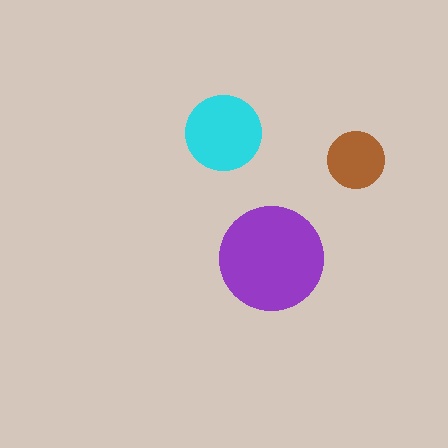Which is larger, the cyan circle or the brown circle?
The cyan one.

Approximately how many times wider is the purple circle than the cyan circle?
About 1.5 times wider.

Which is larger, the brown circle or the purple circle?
The purple one.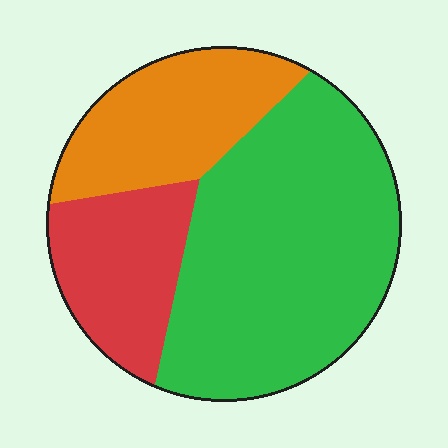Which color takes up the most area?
Green, at roughly 55%.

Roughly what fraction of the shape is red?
Red takes up about one fifth (1/5) of the shape.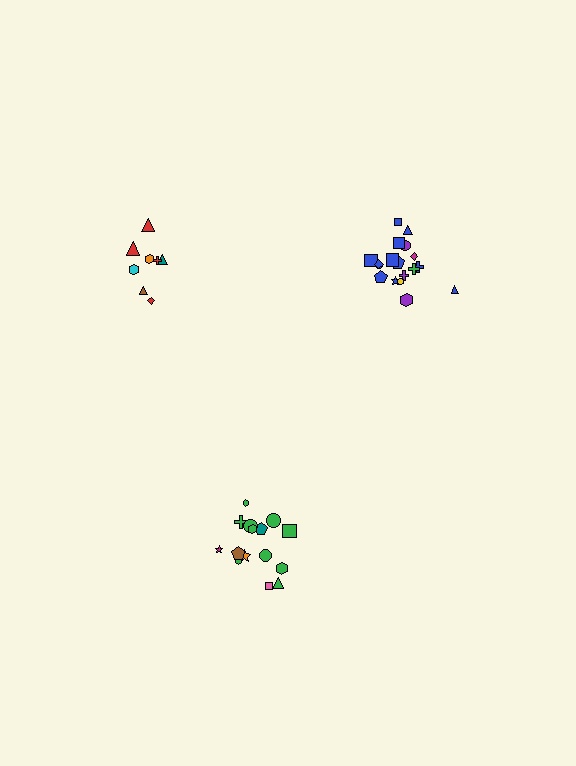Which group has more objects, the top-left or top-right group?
The top-right group.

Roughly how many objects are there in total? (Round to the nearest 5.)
Roughly 40 objects in total.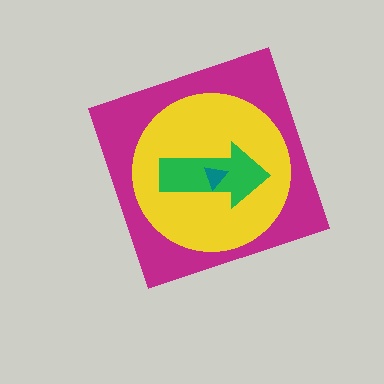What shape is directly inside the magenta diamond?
The yellow circle.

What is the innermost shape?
The teal triangle.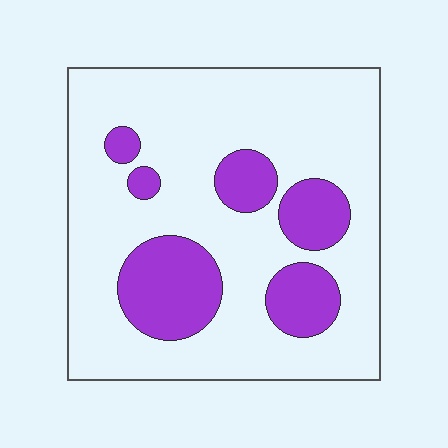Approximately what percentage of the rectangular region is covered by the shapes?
Approximately 25%.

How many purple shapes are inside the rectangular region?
6.